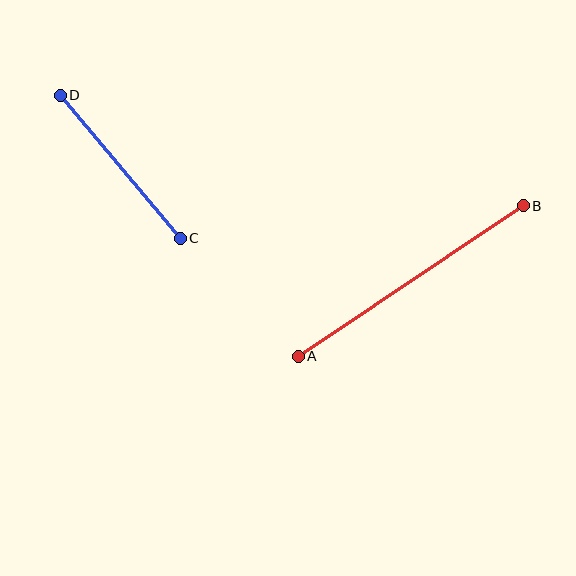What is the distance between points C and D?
The distance is approximately 187 pixels.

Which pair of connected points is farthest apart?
Points A and B are farthest apart.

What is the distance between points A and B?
The distance is approximately 271 pixels.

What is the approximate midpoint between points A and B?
The midpoint is at approximately (411, 281) pixels.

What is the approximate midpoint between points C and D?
The midpoint is at approximately (120, 167) pixels.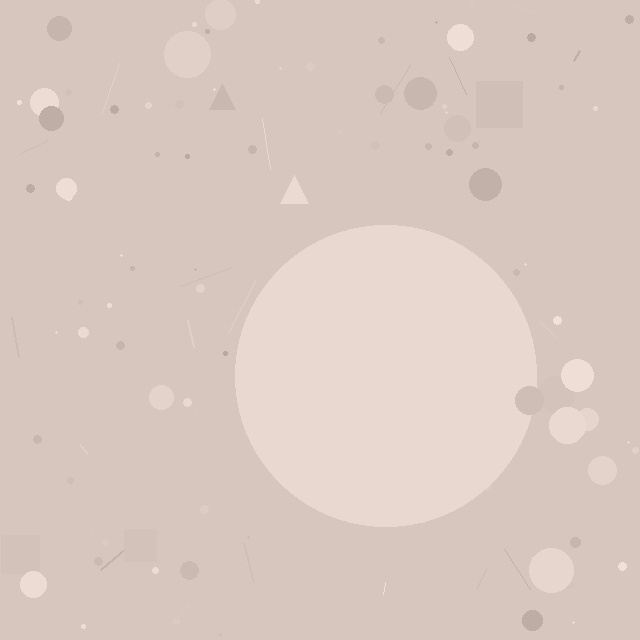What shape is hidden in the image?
A circle is hidden in the image.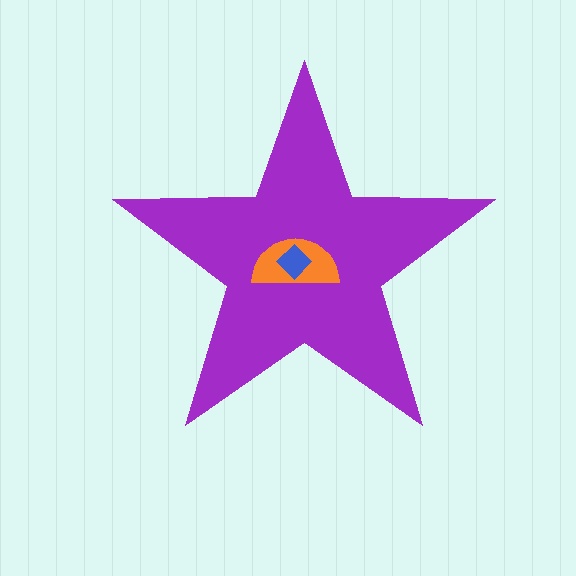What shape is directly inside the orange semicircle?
The blue diamond.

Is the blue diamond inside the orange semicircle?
Yes.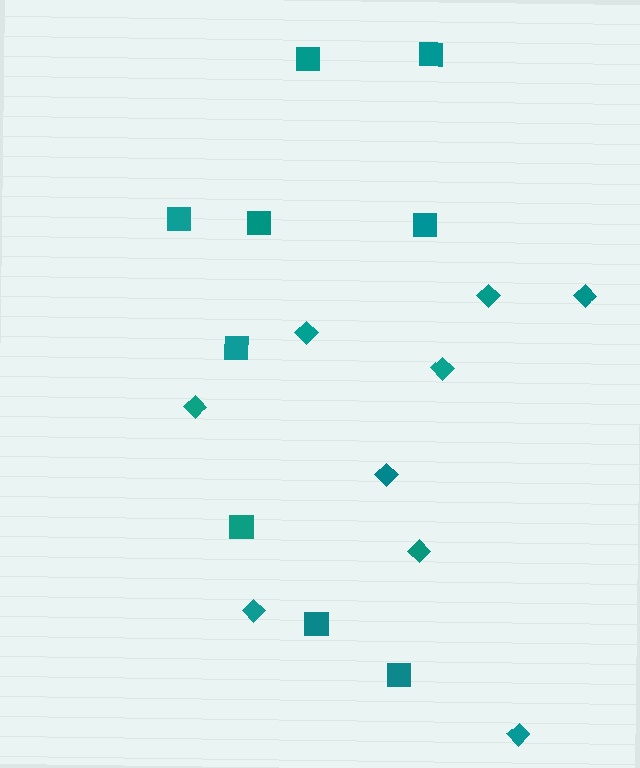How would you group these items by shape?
There are 2 groups: one group of squares (9) and one group of diamonds (9).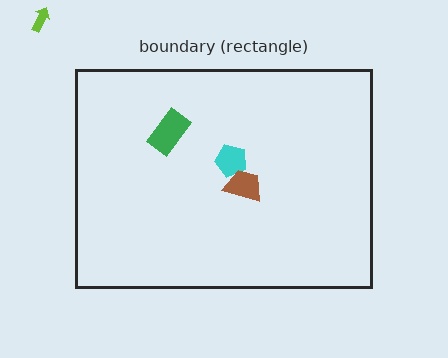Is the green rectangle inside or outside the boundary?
Inside.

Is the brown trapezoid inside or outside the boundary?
Inside.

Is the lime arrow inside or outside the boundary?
Outside.